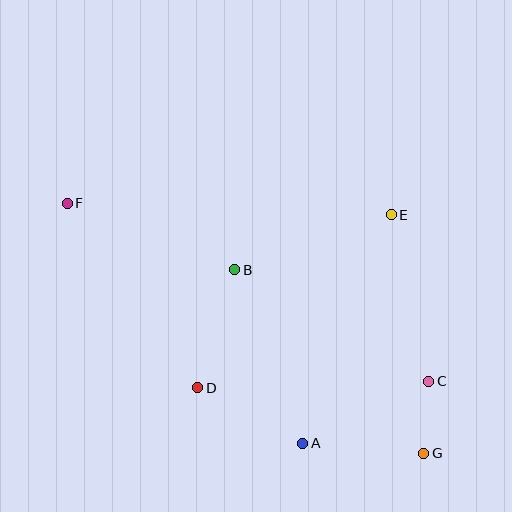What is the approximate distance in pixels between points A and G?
The distance between A and G is approximately 121 pixels.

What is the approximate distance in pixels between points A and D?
The distance between A and D is approximately 119 pixels.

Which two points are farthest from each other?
Points F and G are farthest from each other.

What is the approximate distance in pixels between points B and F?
The distance between B and F is approximately 180 pixels.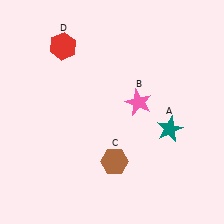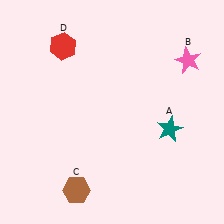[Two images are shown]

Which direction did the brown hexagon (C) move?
The brown hexagon (C) moved left.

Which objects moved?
The objects that moved are: the pink star (B), the brown hexagon (C).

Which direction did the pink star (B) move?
The pink star (B) moved right.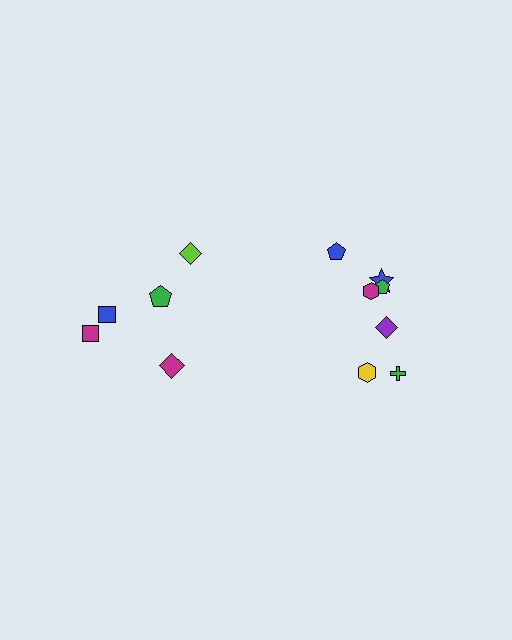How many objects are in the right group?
There are 7 objects.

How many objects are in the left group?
There are 5 objects.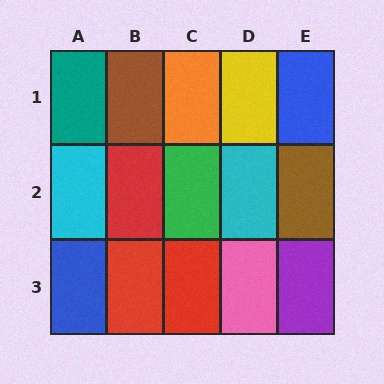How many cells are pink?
1 cell is pink.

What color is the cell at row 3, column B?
Red.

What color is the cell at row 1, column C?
Orange.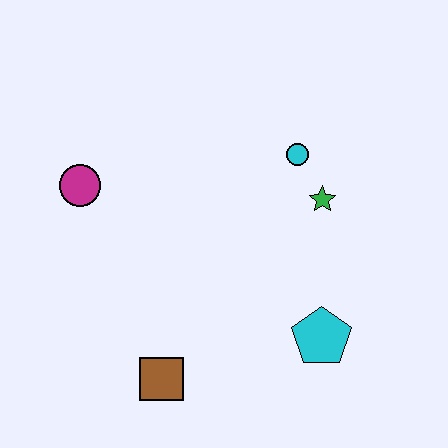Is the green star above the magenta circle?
No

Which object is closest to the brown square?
The cyan pentagon is closest to the brown square.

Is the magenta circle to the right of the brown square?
No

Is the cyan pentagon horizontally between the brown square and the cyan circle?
No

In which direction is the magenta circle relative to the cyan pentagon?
The magenta circle is to the left of the cyan pentagon.